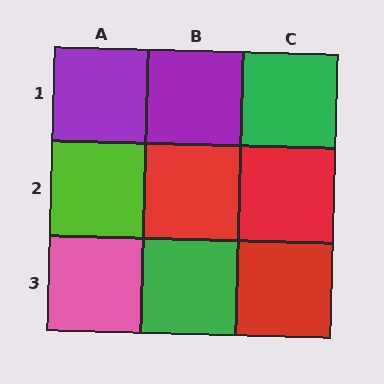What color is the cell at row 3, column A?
Pink.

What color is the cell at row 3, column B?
Green.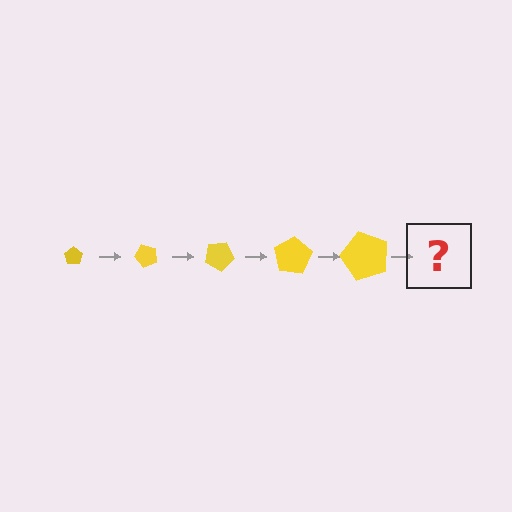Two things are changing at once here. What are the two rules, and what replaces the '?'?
The two rules are that the pentagon grows larger each step and it rotates 50 degrees each step. The '?' should be a pentagon, larger than the previous one and rotated 250 degrees from the start.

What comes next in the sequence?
The next element should be a pentagon, larger than the previous one and rotated 250 degrees from the start.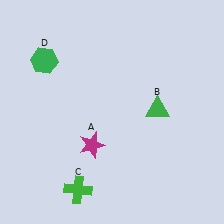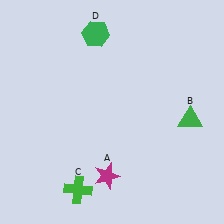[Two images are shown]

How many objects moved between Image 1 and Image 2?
3 objects moved between the two images.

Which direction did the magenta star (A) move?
The magenta star (A) moved down.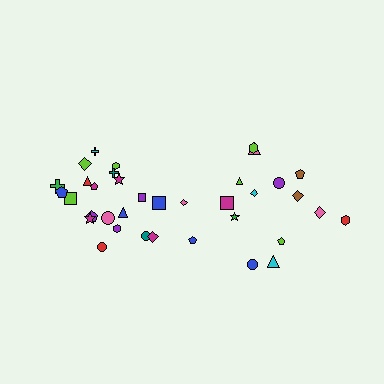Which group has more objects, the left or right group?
The left group.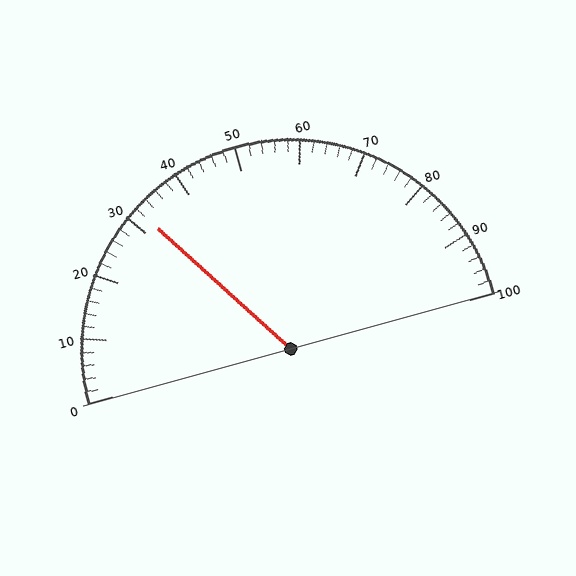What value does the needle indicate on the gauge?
The needle indicates approximately 32.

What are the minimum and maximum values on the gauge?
The gauge ranges from 0 to 100.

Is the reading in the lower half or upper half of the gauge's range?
The reading is in the lower half of the range (0 to 100).